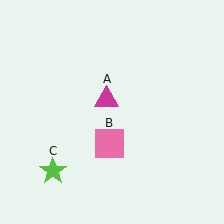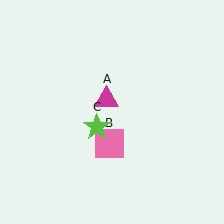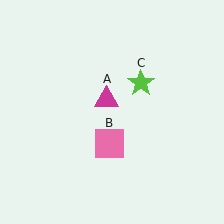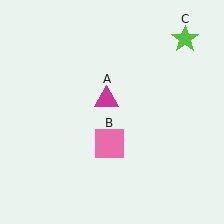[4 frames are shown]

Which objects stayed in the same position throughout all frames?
Magenta triangle (object A) and pink square (object B) remained stationary.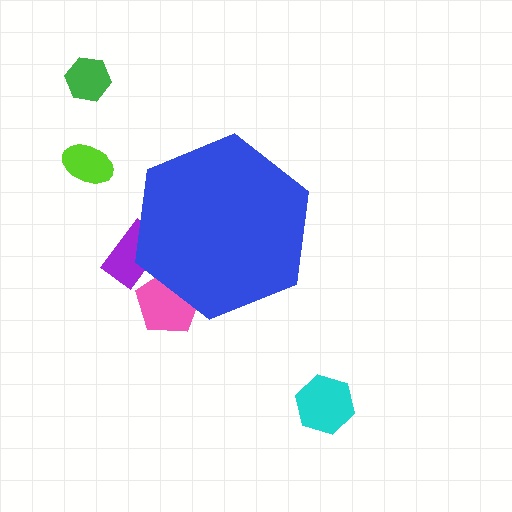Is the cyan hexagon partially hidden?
No, the cyan hexagon is fully visible.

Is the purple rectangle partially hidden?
Yes, the purple rectangle is partially hidden behind the blue hexagon.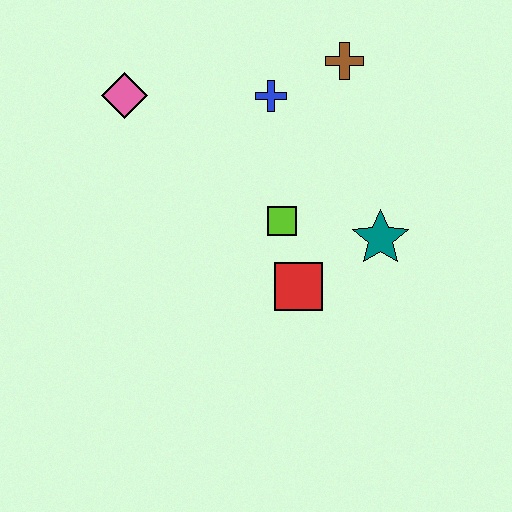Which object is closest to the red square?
The lime square is closest to the red square.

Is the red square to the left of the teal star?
Yes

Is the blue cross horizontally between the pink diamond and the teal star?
Yes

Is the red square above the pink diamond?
No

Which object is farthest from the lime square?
The pink diamond is farthest from the lime square.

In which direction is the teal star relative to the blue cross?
The teal star is below the blue cross.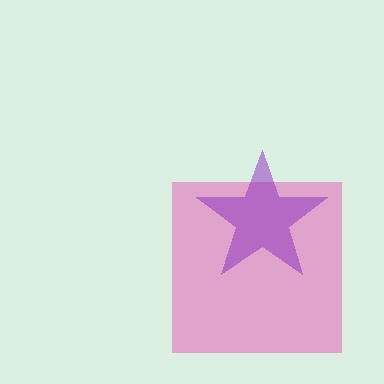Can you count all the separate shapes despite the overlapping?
Yes, there are 2 separate shapes.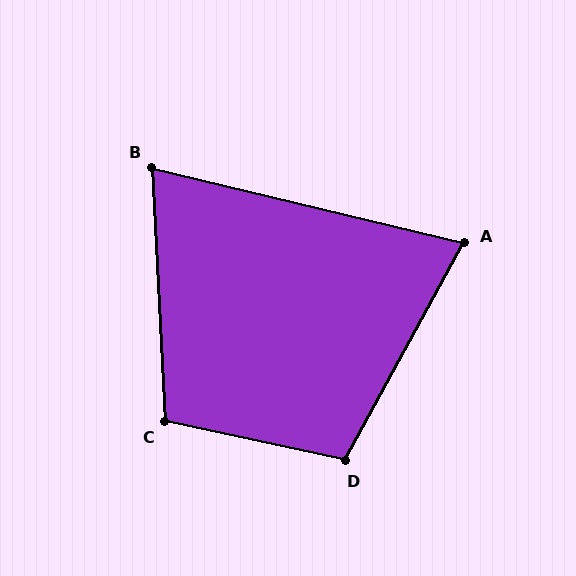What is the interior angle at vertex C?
Approximately 105 degrees (obtuse).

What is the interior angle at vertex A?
Approximately 75 degrees (acute).